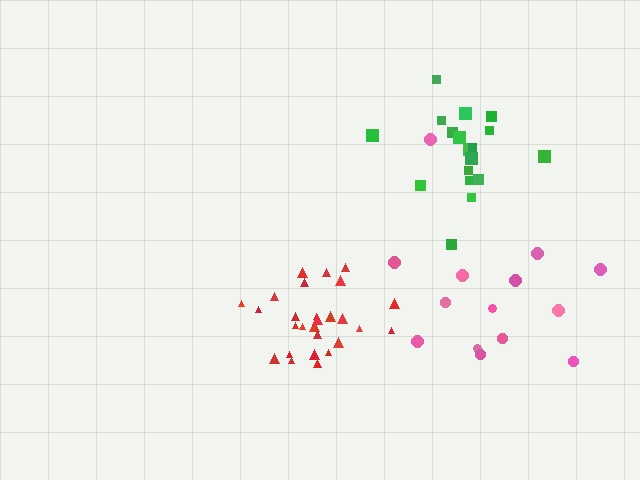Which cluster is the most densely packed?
Red.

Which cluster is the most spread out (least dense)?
Pink.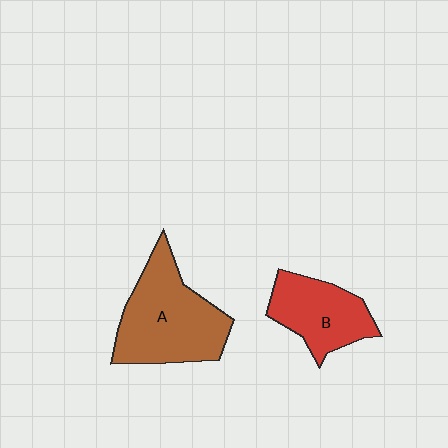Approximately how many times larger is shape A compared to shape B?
Approximately 1.5 times.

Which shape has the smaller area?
Shape B (red).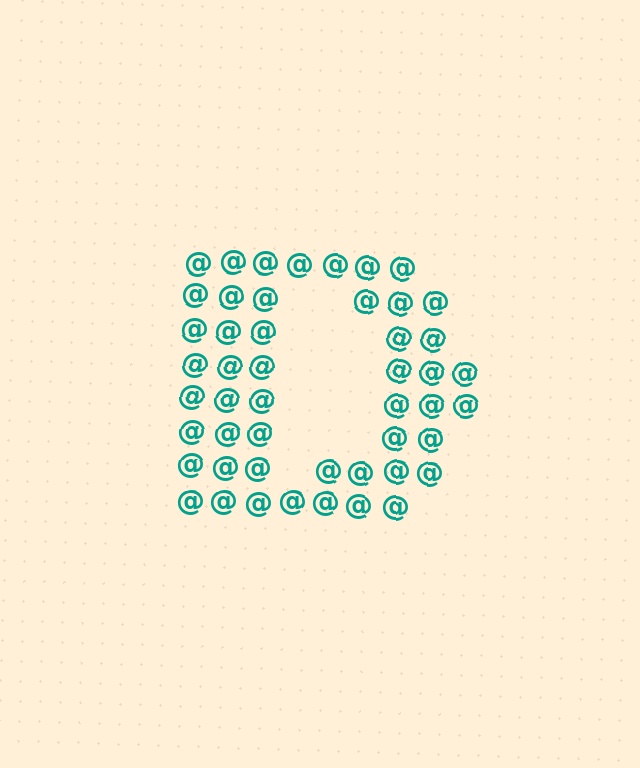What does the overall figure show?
The overall figure shows the letter D.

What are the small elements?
The small elements are at signs.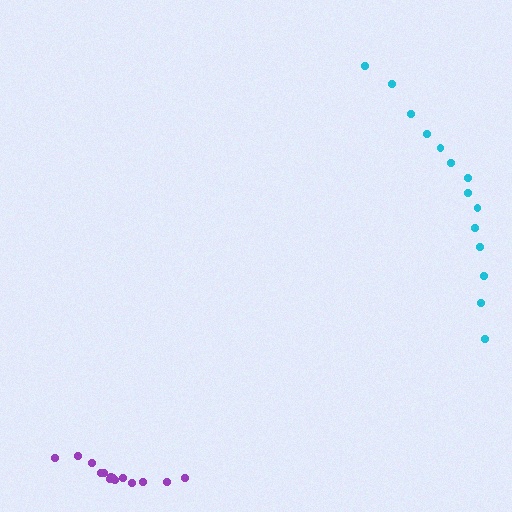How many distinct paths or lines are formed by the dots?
There are 2 distinct paths.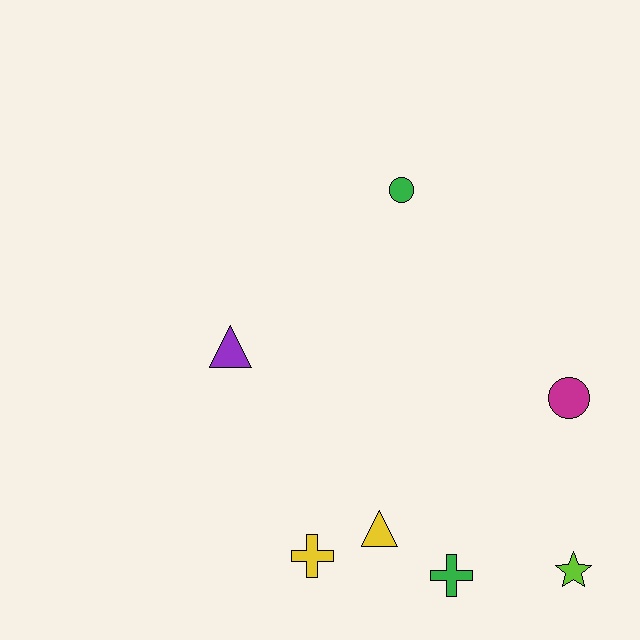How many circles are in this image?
There are 2 circles.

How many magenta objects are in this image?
There is 1 magenta object.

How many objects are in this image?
There are 7 objects.